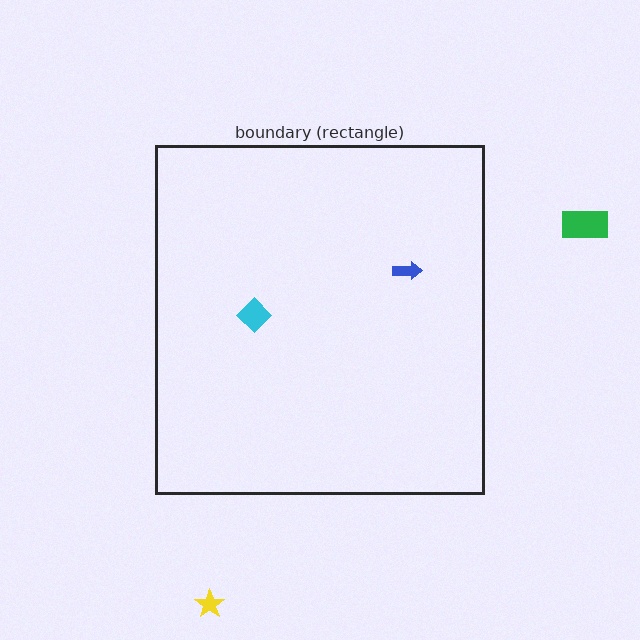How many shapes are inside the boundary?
2 inside, 2 outside.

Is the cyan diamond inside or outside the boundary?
Inside.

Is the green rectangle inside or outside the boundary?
Outside.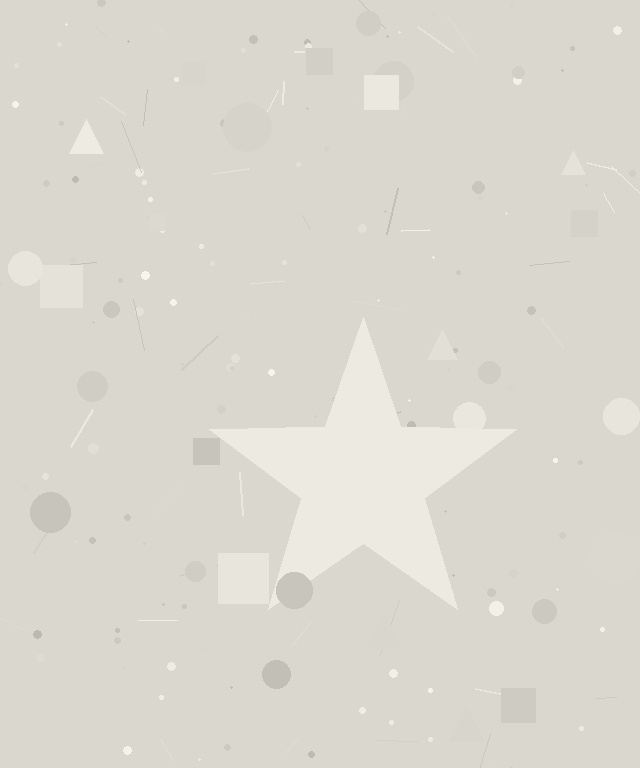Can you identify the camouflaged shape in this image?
The camouflaged shape is a star.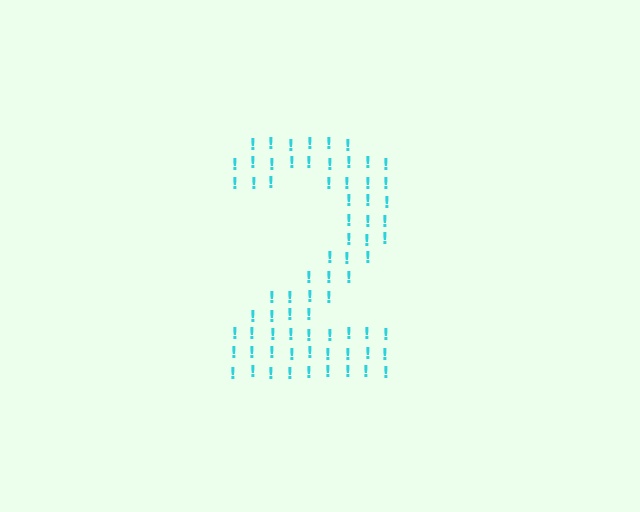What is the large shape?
The large shape is the digit 2.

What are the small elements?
The small elements are exclamation marks.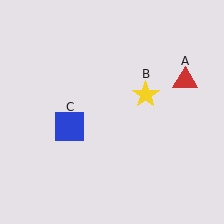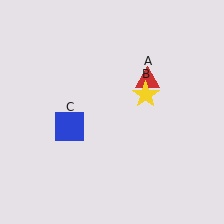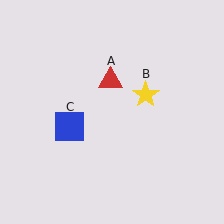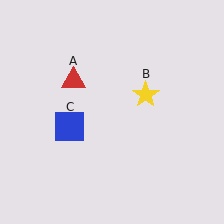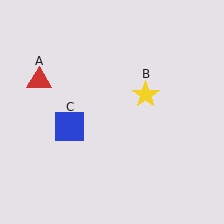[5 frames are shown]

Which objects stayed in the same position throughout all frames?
Yellow star (object B) and blue square (object C) remained stationary.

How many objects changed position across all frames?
1 object changed position: red triangle (object A).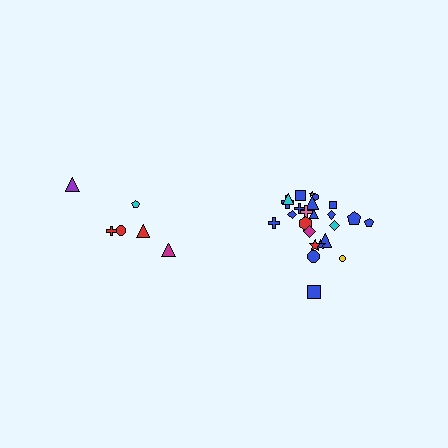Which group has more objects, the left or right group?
The right group.